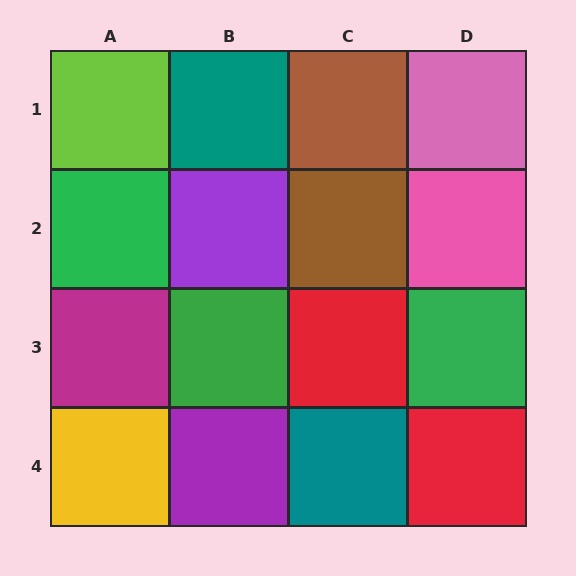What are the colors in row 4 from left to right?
Yellow, purple, teal, red.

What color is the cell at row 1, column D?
Pink.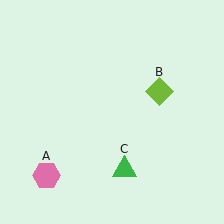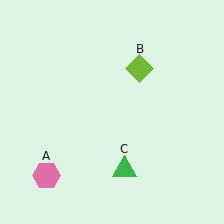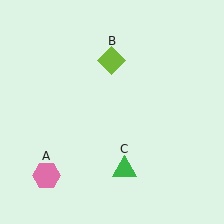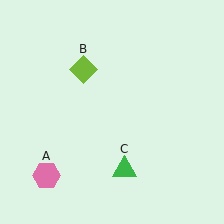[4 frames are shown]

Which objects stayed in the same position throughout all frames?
Pink hexagon (object A) and green triangle (object C) remained stationary.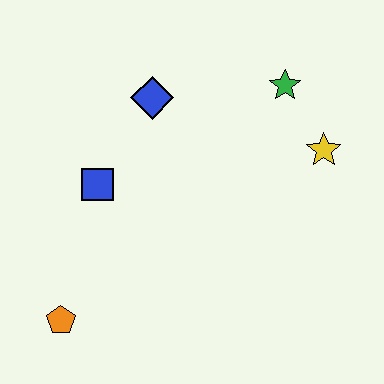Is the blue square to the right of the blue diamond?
No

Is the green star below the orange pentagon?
No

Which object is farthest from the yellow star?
The orange pentagon is farthest from the yellow star.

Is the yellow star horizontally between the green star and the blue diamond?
No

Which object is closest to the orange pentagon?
The blue square is closest to the orange pentagon.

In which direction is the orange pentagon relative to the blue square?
The orange pentagon is below the blue square.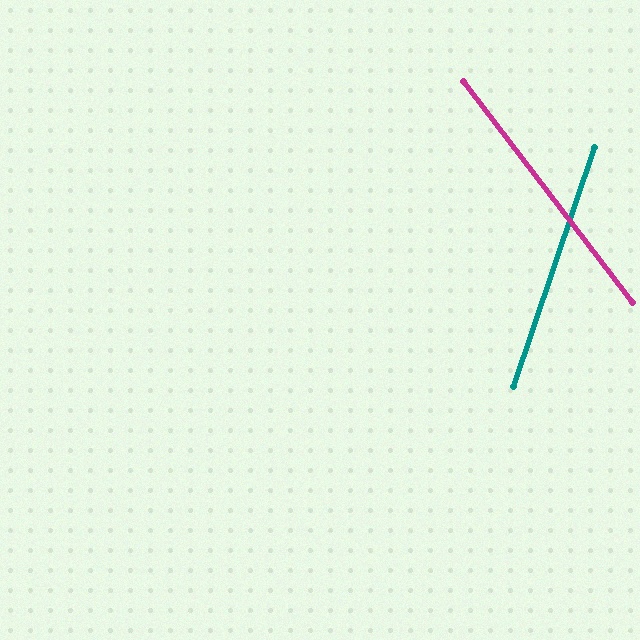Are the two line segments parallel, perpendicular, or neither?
Neither parallel nor perpendicular — they differ by about 56°.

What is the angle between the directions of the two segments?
Approximately 56 degrees.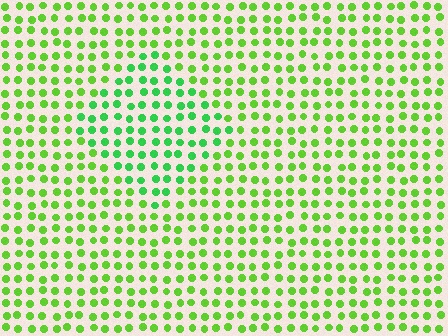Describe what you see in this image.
The image is filled with small lime elements in a uniform arrangement. A diamond-shaped region is visible where the elements are tinted to a slightly different hue, forming a subtle color boundary.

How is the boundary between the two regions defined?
The boundary is defined purely by a slight shift in hue (about 29 degrees). Spacing, size, and orientation are identical on both sides.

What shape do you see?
I see a diamond.